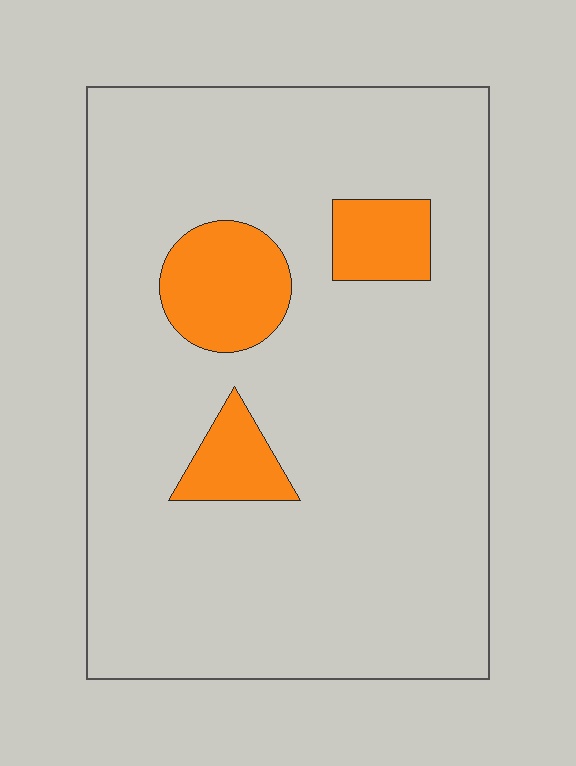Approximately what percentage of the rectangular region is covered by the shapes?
Approximately 10%.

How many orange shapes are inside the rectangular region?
3.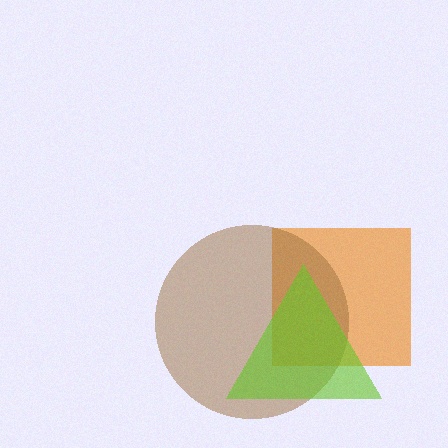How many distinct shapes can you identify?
There are 3 distinct shapes: an orange square, a brown circle, a lime triangle.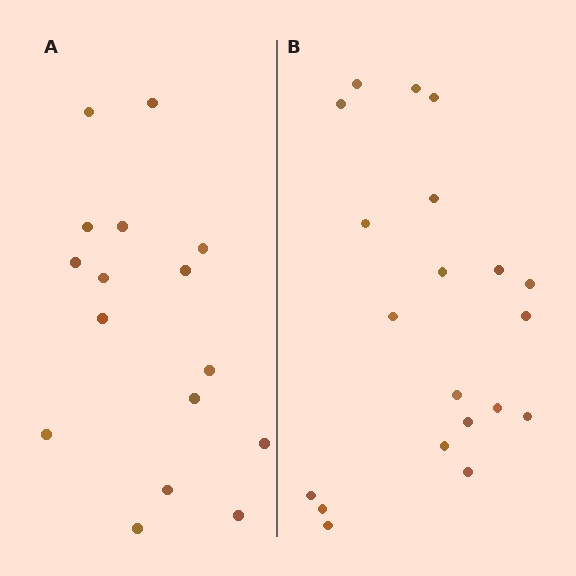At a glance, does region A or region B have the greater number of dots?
Region B (the right region) has more dots.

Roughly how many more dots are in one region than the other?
Region B has about 4 more dots than region A.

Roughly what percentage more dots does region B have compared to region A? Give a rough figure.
About 25% more.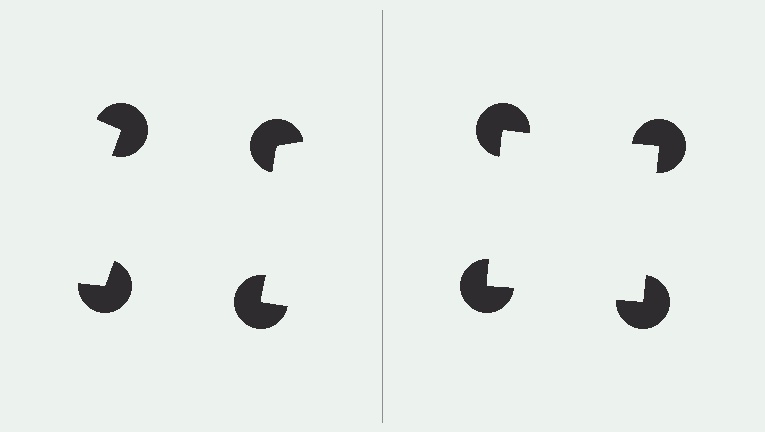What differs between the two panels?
The pac-man discs are positioned identically on both sides; only the wedge orientations differ. On the right they align to a square; on the left they are misaligned.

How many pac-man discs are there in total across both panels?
8 — 4 on each side.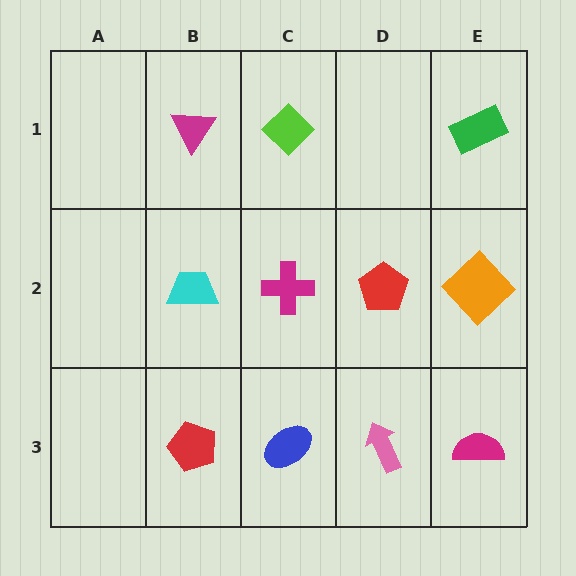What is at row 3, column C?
A blue ellipse.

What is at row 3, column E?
A magenta semicircle.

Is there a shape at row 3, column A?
No, that cell is empty.